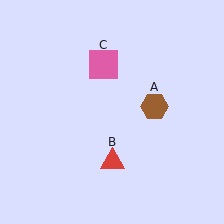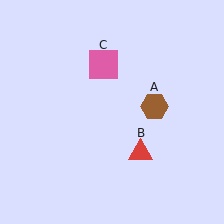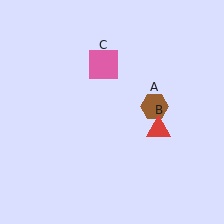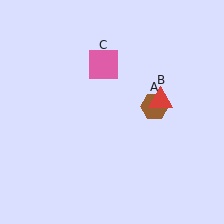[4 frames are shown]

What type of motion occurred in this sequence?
The red triangle (object B) rotated counterclockwise around the center of the scene.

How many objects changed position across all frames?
1 object changed position: red triangle (object B).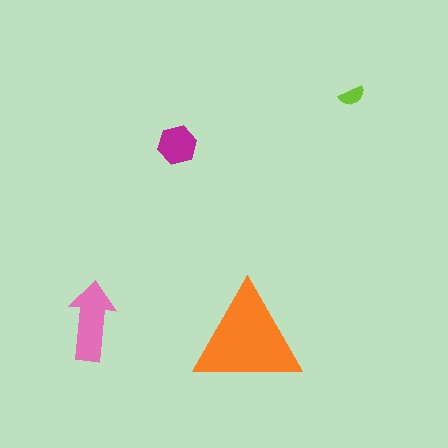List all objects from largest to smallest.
The orange triangle, the pink arrow, the magenta hexagon, the lime semicircle.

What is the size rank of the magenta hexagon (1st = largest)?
3rd.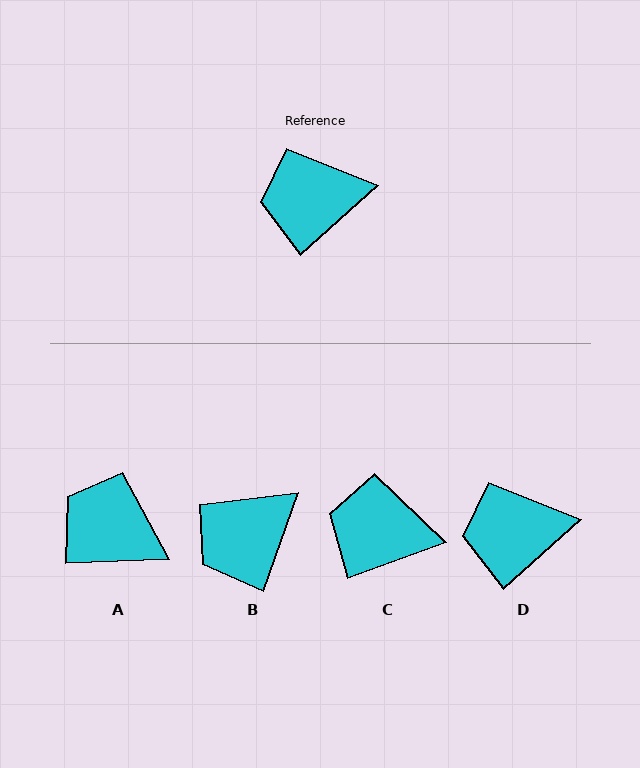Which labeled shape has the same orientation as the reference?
D.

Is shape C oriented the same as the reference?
No, it is off by about 22 degrees.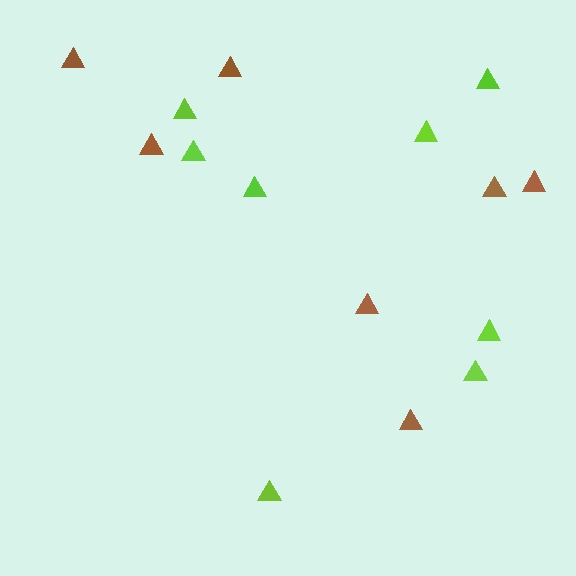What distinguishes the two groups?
There are 2 groups: one group of brown triangles (7) and one group of lime triangles (8).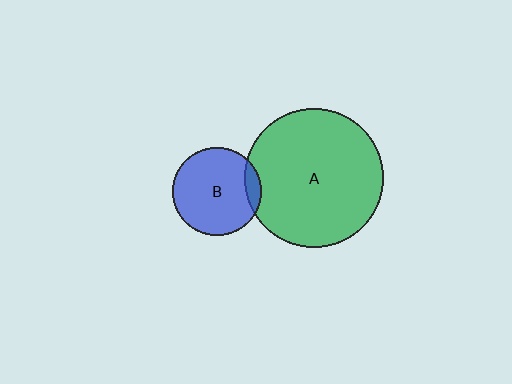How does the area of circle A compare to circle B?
Approximately 2.4 times.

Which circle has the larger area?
Circle A (green).